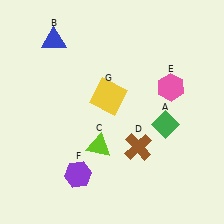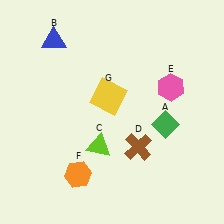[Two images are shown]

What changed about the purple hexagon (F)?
In Image 1, F is purple. In Image 2, it changed to orange.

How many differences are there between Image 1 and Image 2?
There is 1 difference between the two images.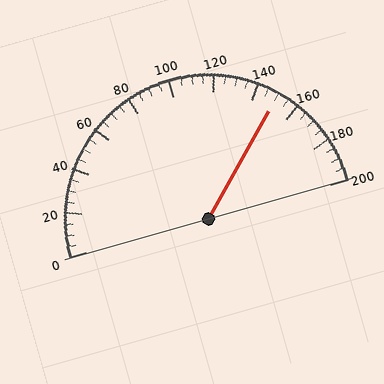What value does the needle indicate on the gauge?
The needle indicates approximately 150.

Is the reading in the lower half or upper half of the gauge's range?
The reading is in the upper half of the range (0 to 200).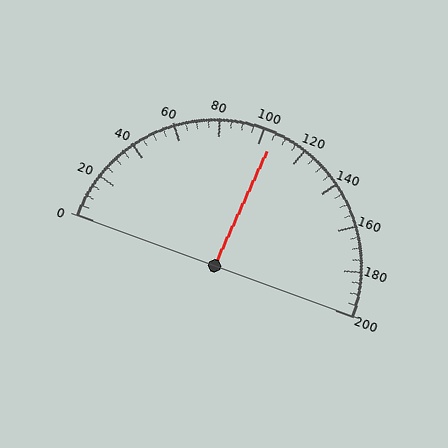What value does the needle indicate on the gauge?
The needle indicates approximately 105.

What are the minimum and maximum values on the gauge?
The gauge ranges from 0 to 200.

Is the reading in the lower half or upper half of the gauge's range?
The reading is in the upper half of the range (0 to 200).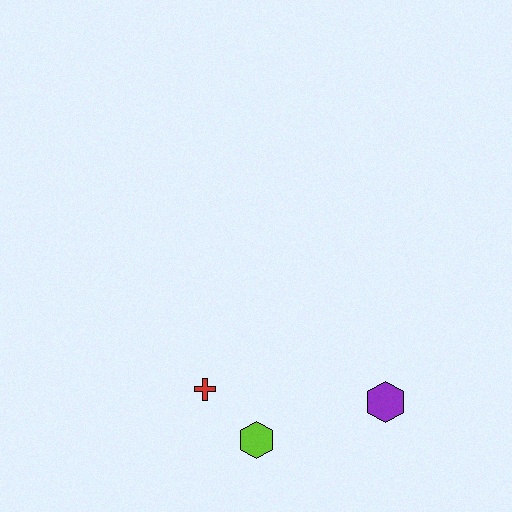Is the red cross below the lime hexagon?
No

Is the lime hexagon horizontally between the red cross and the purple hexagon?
Yes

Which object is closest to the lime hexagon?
The red cross is closest to the lime hexagon.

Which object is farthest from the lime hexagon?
The purple hexagon is farthest from the lime hexagon.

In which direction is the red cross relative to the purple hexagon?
The red cross is to the left of the purple hexagon.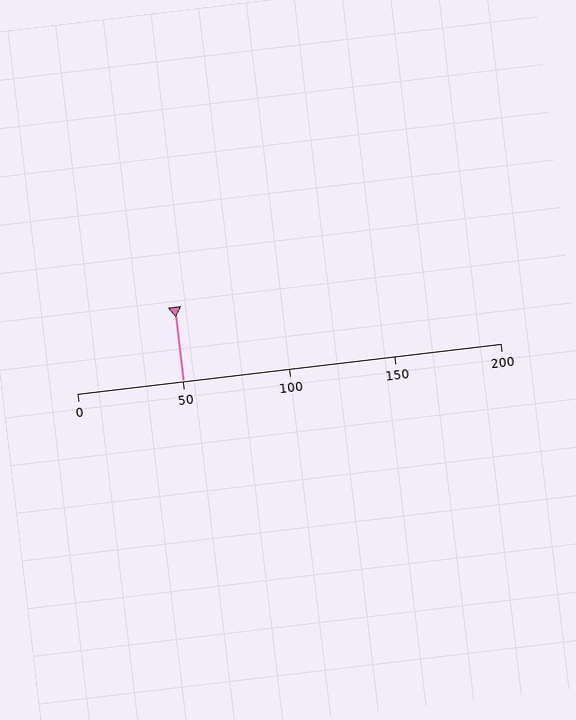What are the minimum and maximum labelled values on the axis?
The axis runs from 0 to 200.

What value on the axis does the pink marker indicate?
The marker indicates approximately 50.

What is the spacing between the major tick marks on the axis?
The major ticks are spaced 50 apart.